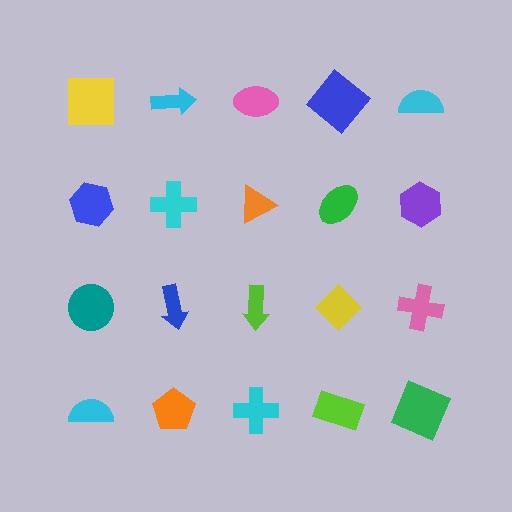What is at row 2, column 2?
A cyan cross.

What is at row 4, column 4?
A lime rectangle.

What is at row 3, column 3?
A lime arrow.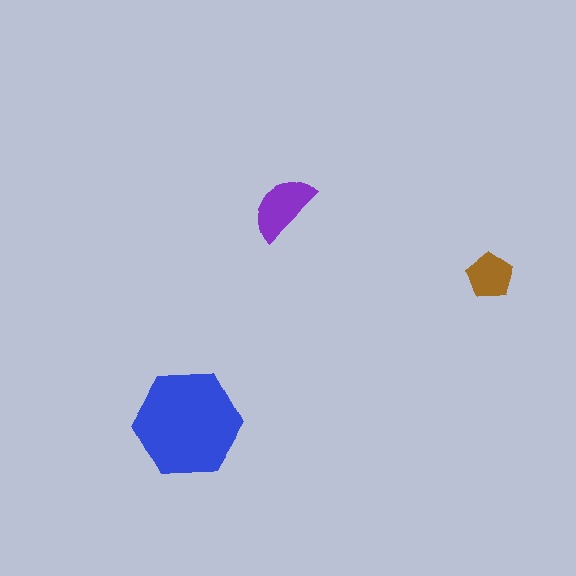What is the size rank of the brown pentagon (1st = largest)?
3rd.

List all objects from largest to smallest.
The blue hexagon, the purple semicircle, the brown pentagon.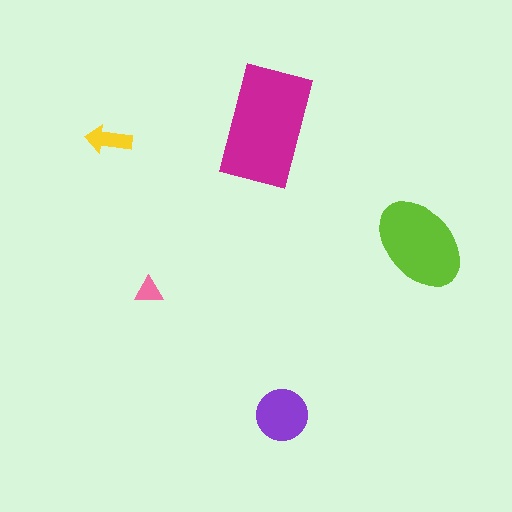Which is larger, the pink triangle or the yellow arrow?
The yellow arrow.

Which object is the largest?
The magenta rectangle.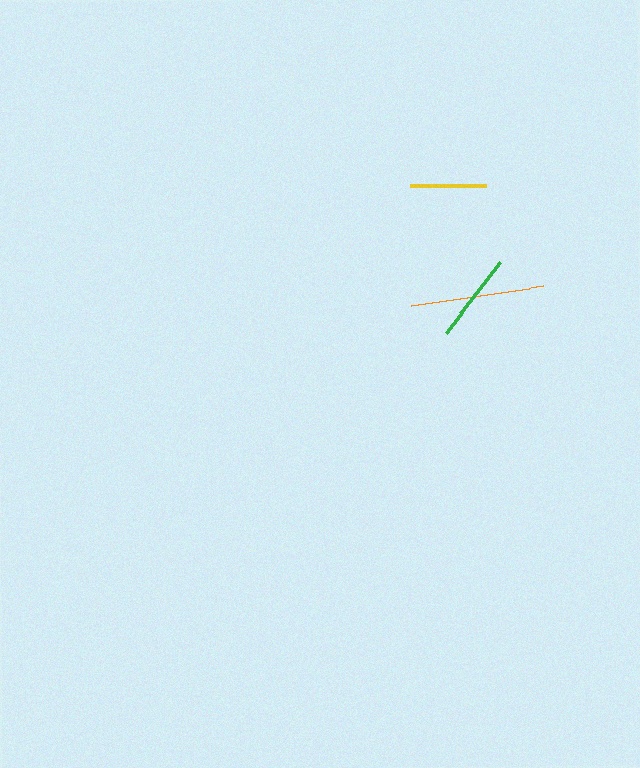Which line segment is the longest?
The orange line is the longest at approximately 134 pixels.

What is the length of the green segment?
The green segment is approximately 90 pixels long.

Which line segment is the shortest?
The yellow line is the shortest at approximately 75 pixels.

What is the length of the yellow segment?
The yellow segment is approximately 75 pixels long.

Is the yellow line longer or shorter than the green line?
The green line is longer than the yellow line.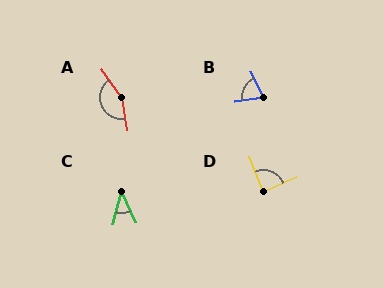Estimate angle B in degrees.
Approximately 72 degrees.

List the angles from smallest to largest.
C (39°), B (72°), D (89°), A (152°).